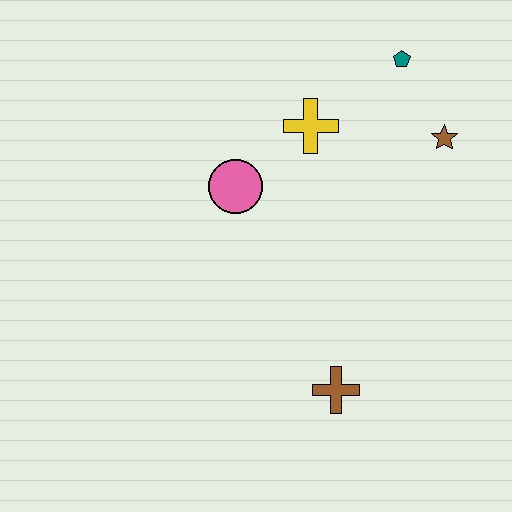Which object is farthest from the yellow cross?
The brown cross is farthest from the yellow cross.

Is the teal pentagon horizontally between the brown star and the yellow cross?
Yes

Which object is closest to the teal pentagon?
The brown star is closest to the teal pentagon.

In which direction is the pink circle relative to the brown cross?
The pink circle is above the brown cross.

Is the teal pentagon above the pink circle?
Yes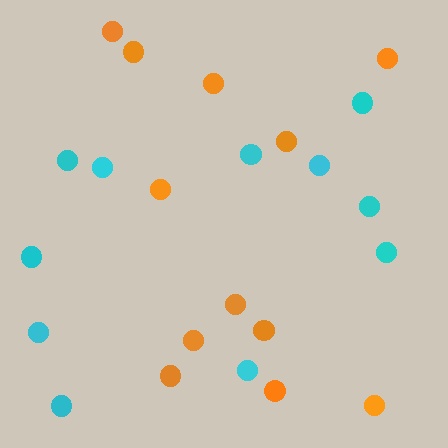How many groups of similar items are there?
There are 2 groups: one group of cyan circles (11) and one group of orange circles (12).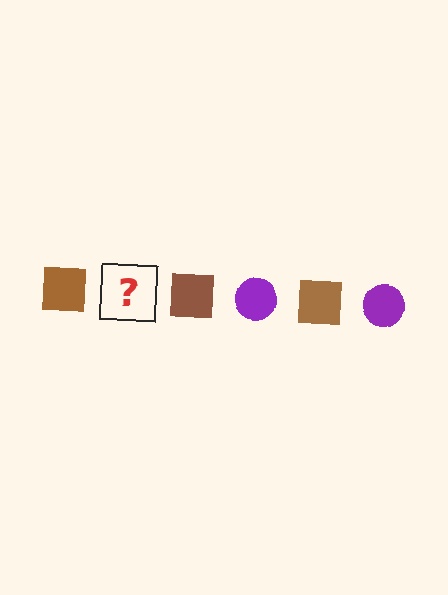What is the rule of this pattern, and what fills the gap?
The rule is that the pattern alternates between brown square and purple circle. The gap should be filled with a purple circle.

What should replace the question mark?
The question mark should be replaced with a purple circle.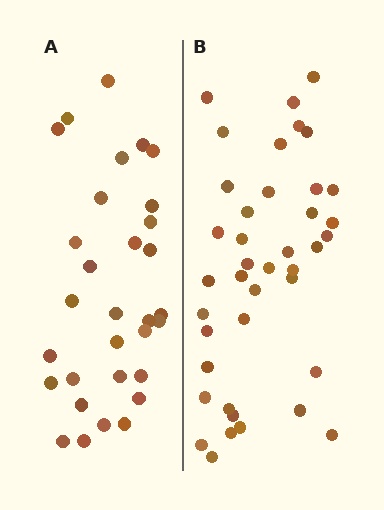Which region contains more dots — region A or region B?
Region B (the right region) has more dots.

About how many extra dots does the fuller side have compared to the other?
Region B has roughly 8 or so more dots than region A.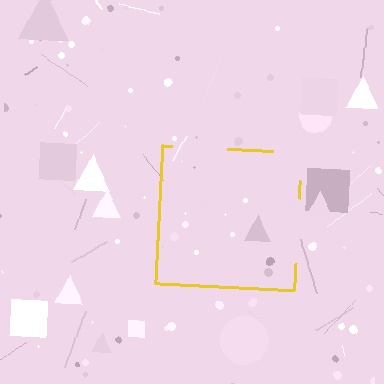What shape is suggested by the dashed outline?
The dashed outline suggests a square.